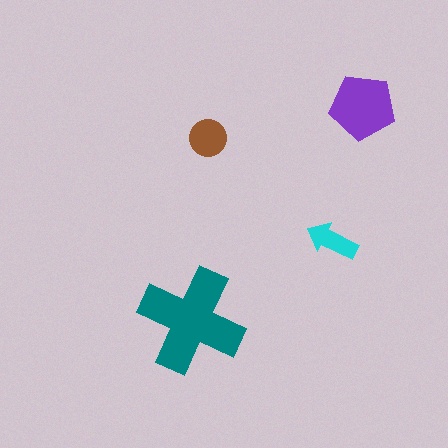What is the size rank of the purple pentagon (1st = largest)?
2nd.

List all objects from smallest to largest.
The cyan arrow, the brown circle, the purple pentagon, the teal cross.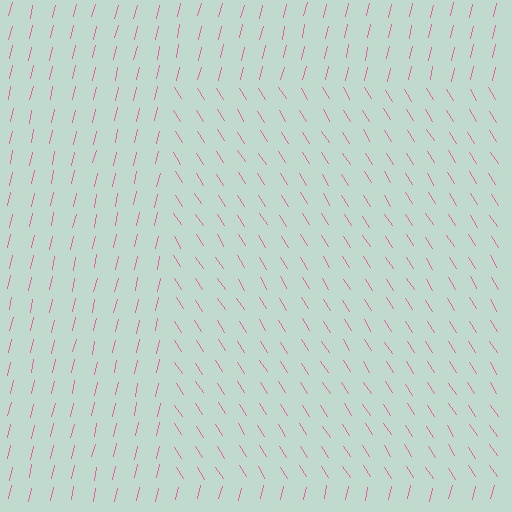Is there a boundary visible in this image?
Yes, there is a texture boundary formed by a change in line orientation.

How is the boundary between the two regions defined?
The boundary is defined purely by a change in line orientation (approximately 45 degrees difference). All lines are the same color and thickness.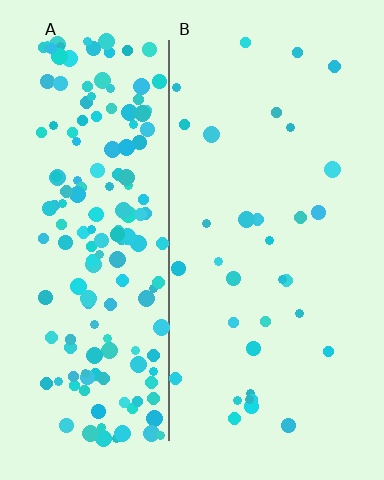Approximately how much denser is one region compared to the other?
Approximately 5.3× — region A over region B.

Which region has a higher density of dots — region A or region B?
A (the left).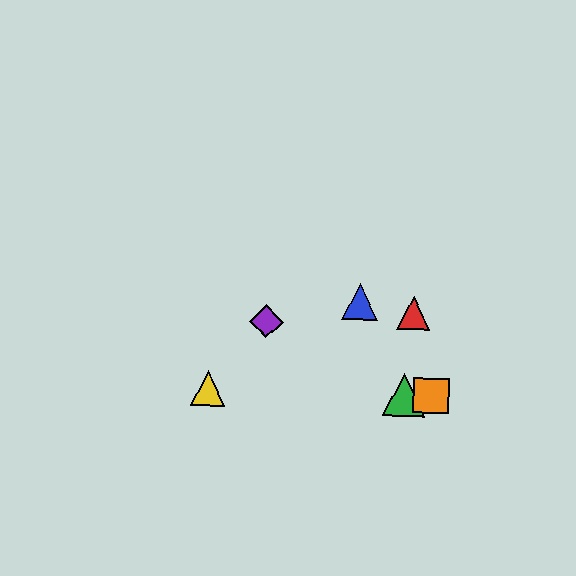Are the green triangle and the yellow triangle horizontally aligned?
Yes, both are at y≈395.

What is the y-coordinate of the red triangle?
The red triangle is at y≈313.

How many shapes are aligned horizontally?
3 shapes (the green triangle, the yellow triangle, the orange square) are aligned horizontally.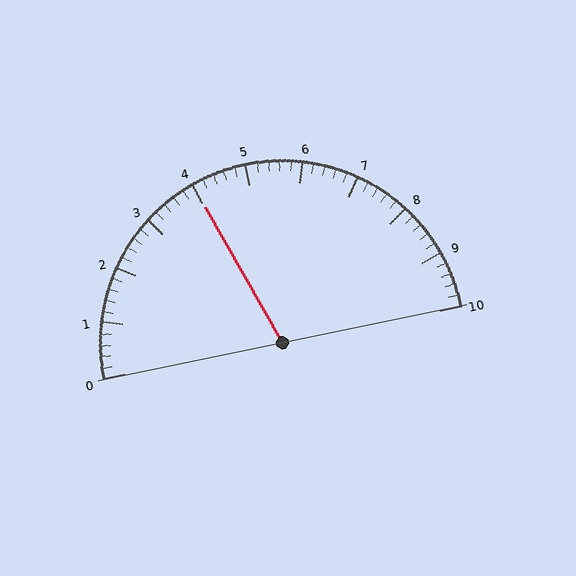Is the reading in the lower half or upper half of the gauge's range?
The reading is in the lower half of the range (0 to 10).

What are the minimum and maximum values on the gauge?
The gauge ranges from 0 to 10.